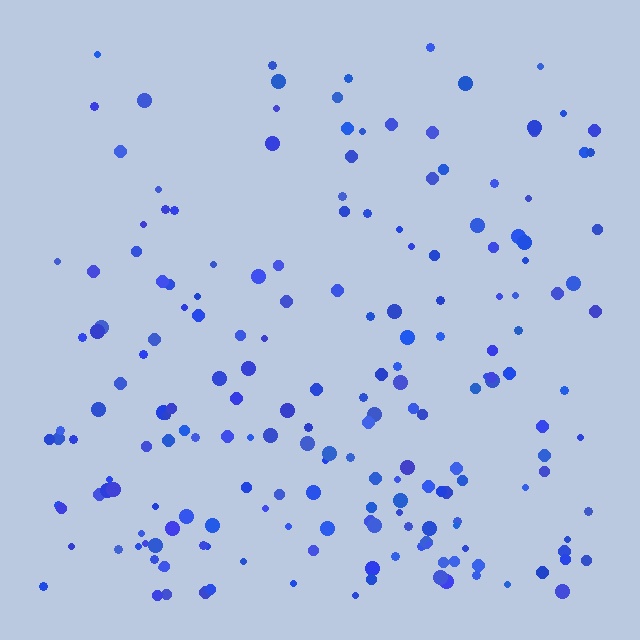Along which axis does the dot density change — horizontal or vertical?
Vertical.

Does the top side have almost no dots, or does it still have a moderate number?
Still a moderate number, just noticeably fewer than the bottom.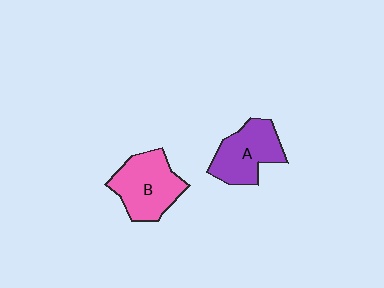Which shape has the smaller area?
Shape A (purple).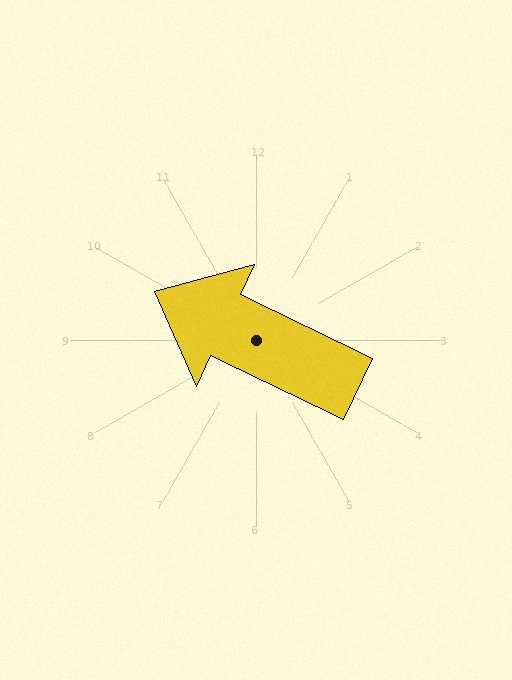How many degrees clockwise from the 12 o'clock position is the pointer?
Approximately 296 degrees.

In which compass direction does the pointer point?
Northwest.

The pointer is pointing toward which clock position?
Roughly 10 o'clock.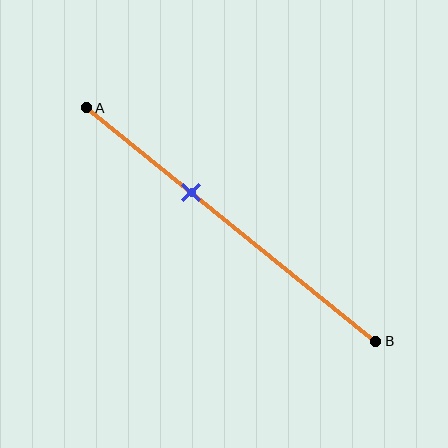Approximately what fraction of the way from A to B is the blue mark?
The blue mark is approximately 35% of the way from A to B.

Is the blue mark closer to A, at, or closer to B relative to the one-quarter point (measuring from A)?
The blue mark is closer to point B than the one-quarter point of segment AB.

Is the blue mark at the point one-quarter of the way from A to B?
No, the mark is at about 35% from A, not at the 25% one-quarter point.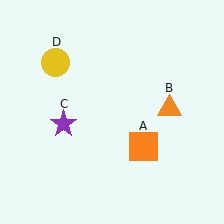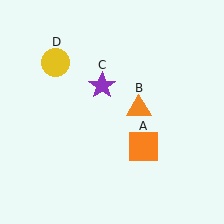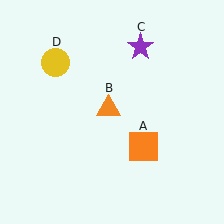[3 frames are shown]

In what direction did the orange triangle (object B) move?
The orange triangle (object B) moved left.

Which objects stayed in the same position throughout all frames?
Orange square (object A) and yellow circle (object D) remained stationary.